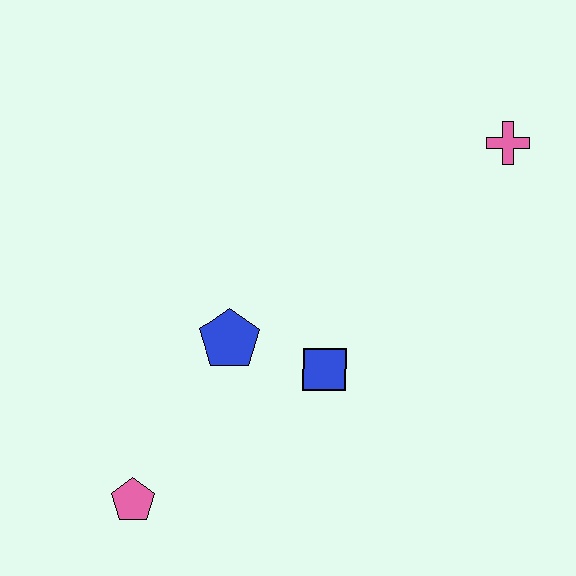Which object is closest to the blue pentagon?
The blue square is closest to the blue pentagon.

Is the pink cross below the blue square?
No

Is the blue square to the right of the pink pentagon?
Yes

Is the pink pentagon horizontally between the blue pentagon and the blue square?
No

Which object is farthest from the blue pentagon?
The pink cross is farthest from the blue pentagon.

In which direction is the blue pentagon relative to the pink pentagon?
The blue pentagon is above the pink pentagon.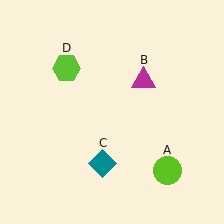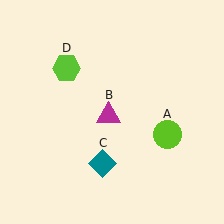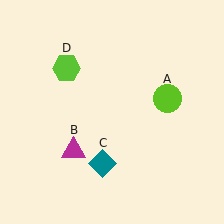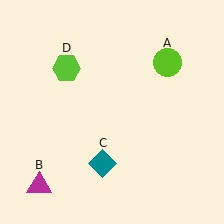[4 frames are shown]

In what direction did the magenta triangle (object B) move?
The magenta triangle (object B) moved down and to the left.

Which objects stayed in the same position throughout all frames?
Teal diamond (object C) and lime hexagon (object D) remained stationary.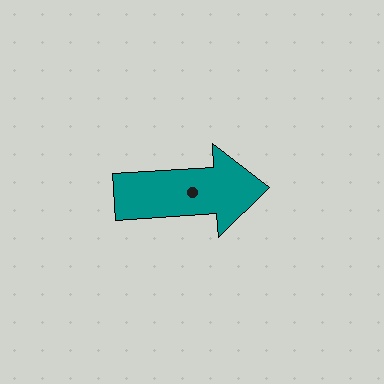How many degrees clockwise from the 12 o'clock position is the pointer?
Approximately 86 degrees.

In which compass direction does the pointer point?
East.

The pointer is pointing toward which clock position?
Roughly 3 o'clock.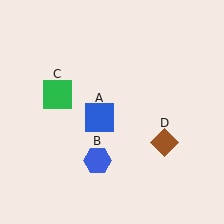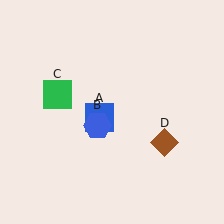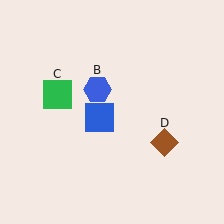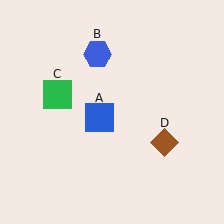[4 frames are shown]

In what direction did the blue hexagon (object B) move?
The blue hexagon (object B) moved up.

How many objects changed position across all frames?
1 object changed position: blue hexagon (object B).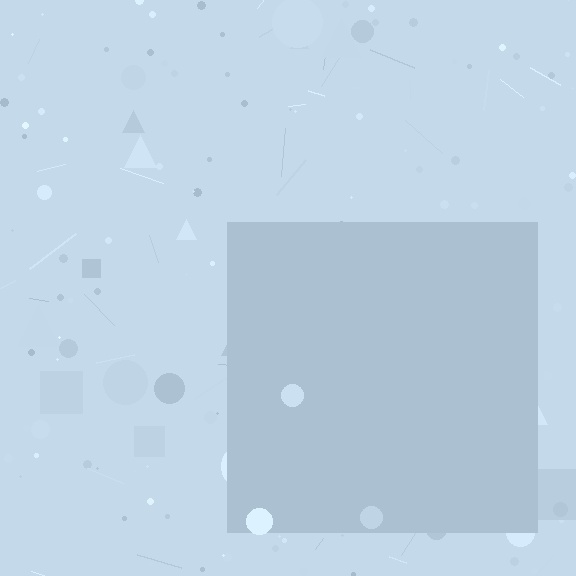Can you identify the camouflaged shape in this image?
The camouflaged shape is a square.